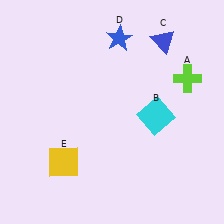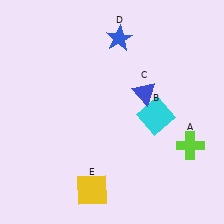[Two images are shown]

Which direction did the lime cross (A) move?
The lime cross (A) moved down.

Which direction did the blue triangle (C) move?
The blue triangle (C) moved down.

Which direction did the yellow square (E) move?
The yellow square (E) moved right.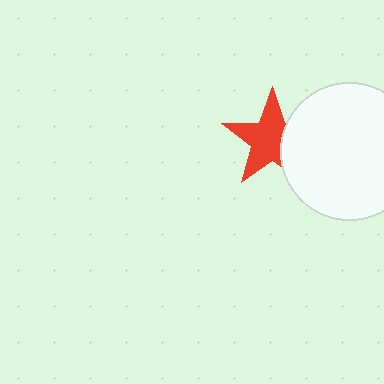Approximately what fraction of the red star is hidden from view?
Roughly 31% of the red star is hidden behind the white circle.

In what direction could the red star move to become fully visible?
The red star could move left. That would shift it out from behind the white circle entirely.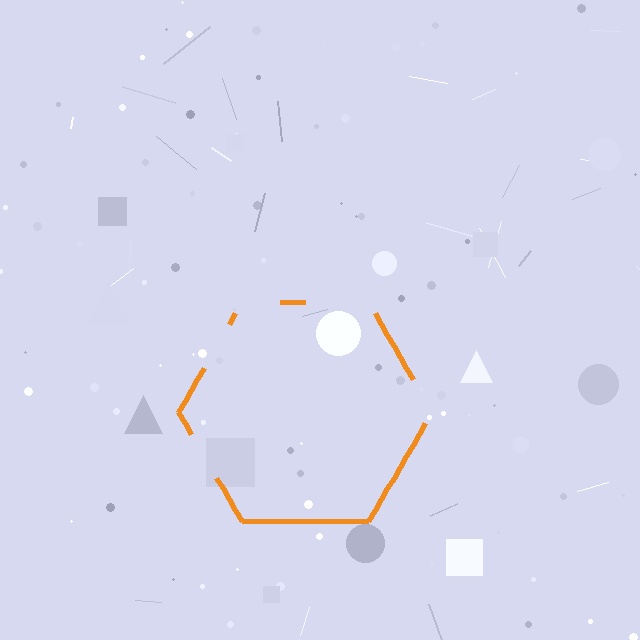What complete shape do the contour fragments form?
The contour fragments form a hexagon.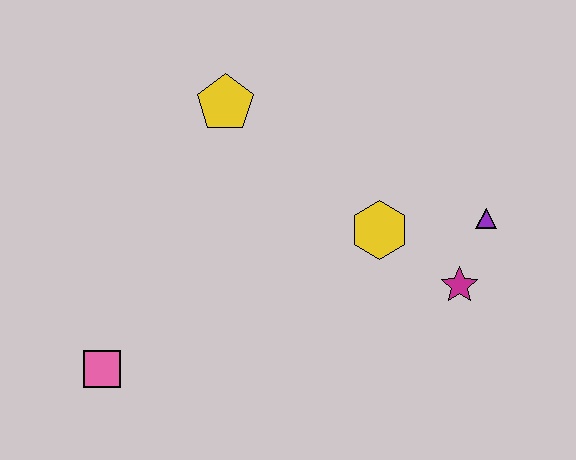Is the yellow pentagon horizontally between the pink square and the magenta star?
Yes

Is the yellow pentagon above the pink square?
Yes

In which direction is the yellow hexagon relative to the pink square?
The yellow hexagon is to the right of the pink square.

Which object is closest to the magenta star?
The purple triangle is closest to the magenta star.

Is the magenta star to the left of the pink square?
No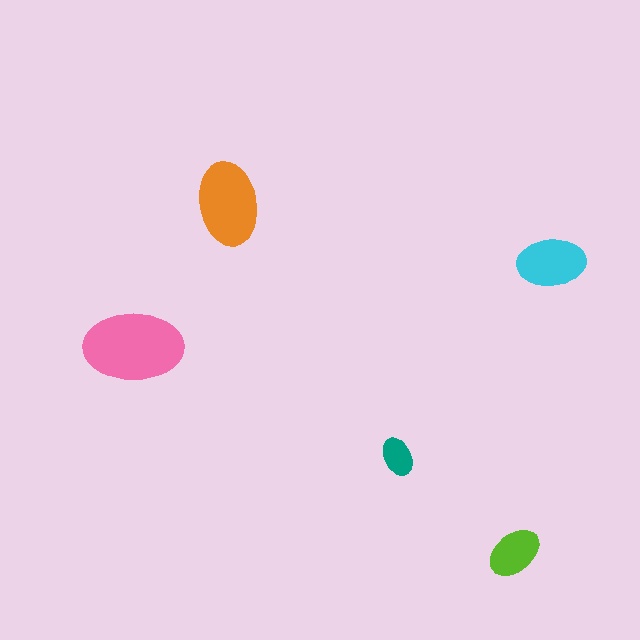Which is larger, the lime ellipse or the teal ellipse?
The lime one.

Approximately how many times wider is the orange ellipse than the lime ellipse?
About 1.5 times wider.